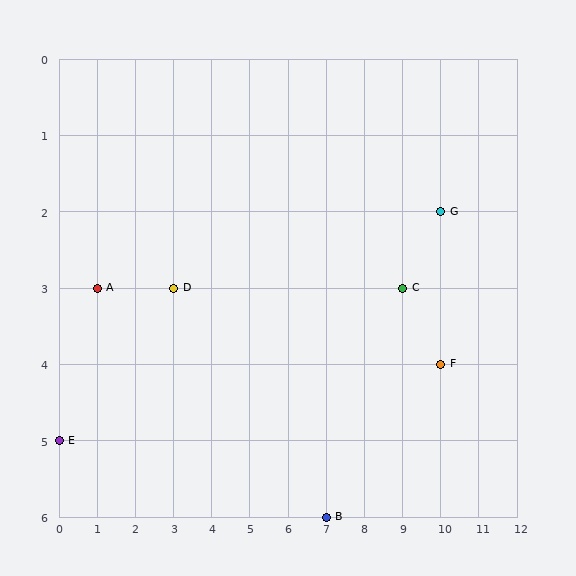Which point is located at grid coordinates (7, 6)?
Point B is at (7, 6).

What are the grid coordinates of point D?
Point D is at grid coordinates (3, 3).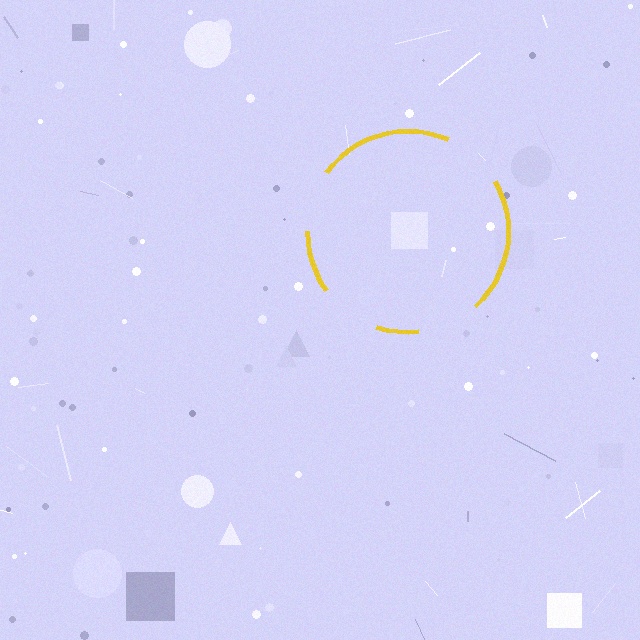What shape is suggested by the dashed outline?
The dashed outline suggests a circle.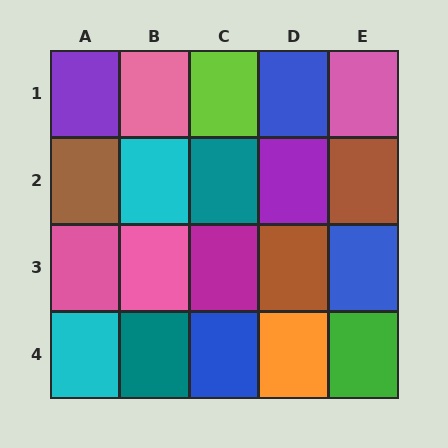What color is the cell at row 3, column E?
Blue.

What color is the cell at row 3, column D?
Brown.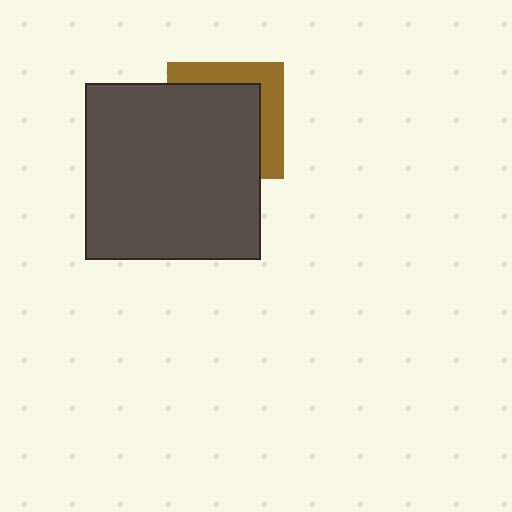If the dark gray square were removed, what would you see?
You would see the complete brown square.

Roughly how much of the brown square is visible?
A small part of it is visible (roughly 34%).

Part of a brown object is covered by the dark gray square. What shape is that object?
It is a square.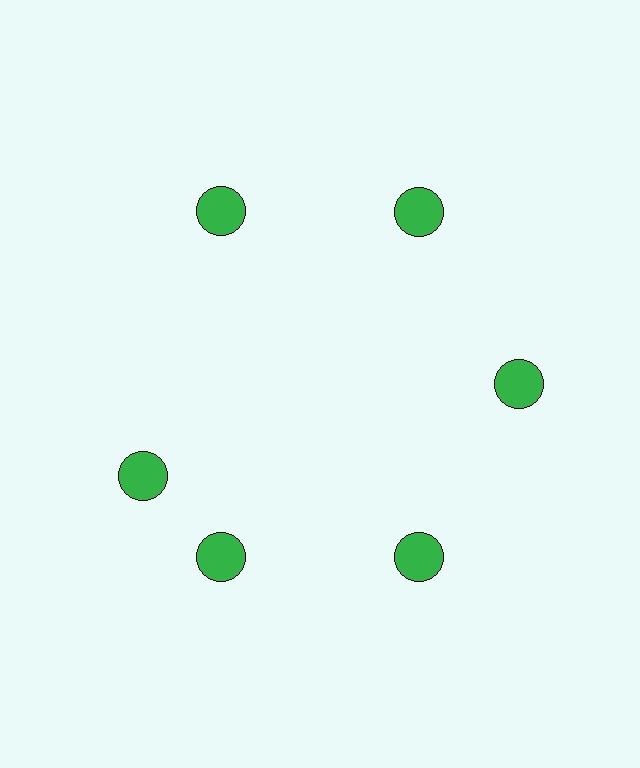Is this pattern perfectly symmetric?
No. The 6 green circles are arranged in a ring, but one element near the 9 o'clock position is rotated out of alignment along the ring, breaking the 6-fold rotational symmetry.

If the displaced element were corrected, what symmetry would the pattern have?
It would have 6-fold rotational symmetry — the pattern would map onto itself every 60 degrees.